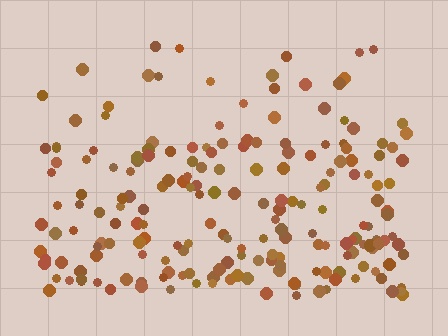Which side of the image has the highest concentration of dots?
The bottom.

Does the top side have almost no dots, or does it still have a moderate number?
Still a moderate number, just noticeably fewer than the bottom.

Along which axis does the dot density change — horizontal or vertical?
Vertical.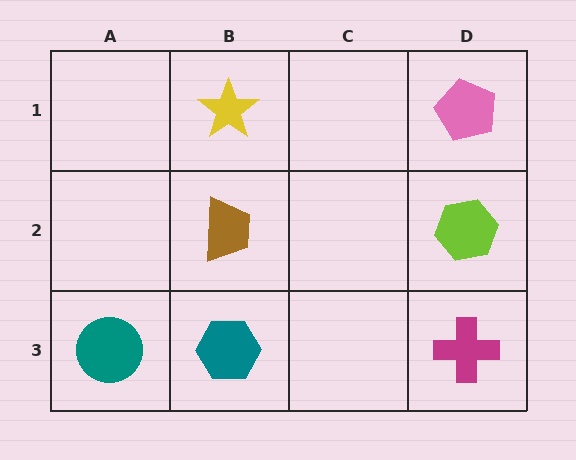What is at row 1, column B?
A yellow star.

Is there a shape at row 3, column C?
No, that cell is empty.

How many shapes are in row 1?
2 shapes.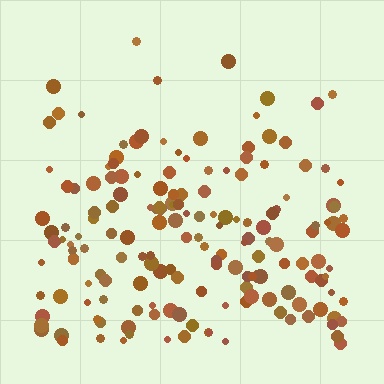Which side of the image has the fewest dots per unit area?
The top.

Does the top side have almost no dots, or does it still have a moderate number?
Still a moderate number, just noticeably fewer than the bottom.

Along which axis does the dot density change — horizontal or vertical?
Vertical.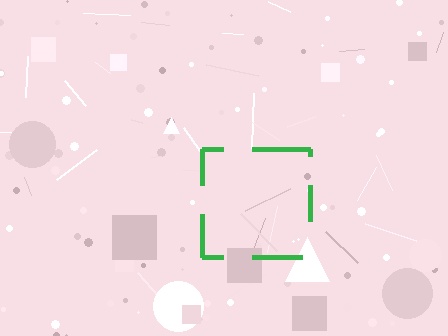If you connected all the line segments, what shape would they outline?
They would outline a square.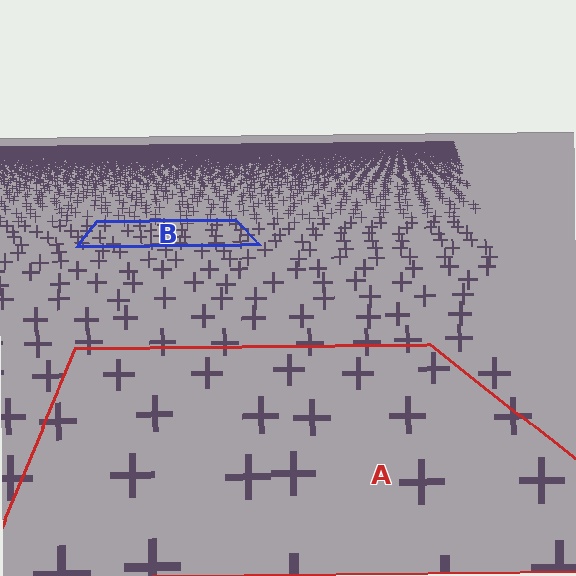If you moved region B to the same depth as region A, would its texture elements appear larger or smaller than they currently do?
They would appear larger. At a closer depth, the same texture elements are projected at a bigger on-screen size.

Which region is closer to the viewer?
Region A is closer. The texture elements there are larger and more spread out.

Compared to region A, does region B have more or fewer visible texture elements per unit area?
Region B has more texture elements per unit area — they are packed more densely because it is farther away.